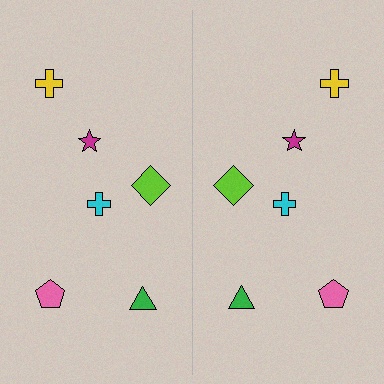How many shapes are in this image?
There are 12 shapes in this image.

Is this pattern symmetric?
Yes, this pattern has bilateral (reflection) symmetry.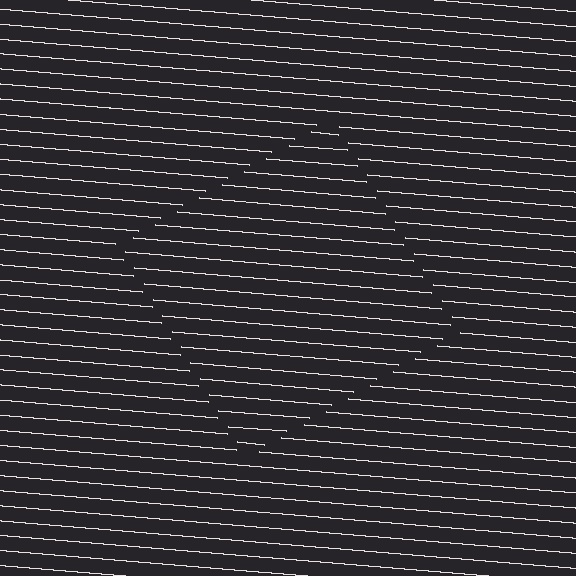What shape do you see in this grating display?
An illusory square. The interior of the shape contains the same grating, shifted by half a period — the contour is defined by the phase discontinuity where line-ends from the inner and outer gratings abut.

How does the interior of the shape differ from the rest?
The interior of the shape contains the same grating, shifted by half a period — the contour is defined by the phase discontinuity where line-ends from the inner and outer gratings abut.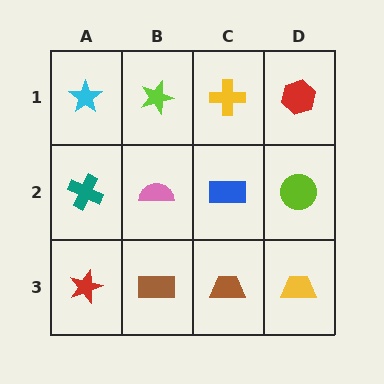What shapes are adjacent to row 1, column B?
A pink semicircle (row 2, column B), a cyan star (row 1, column A), a yellow cross (row 1, column C).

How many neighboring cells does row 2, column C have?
4.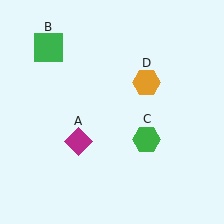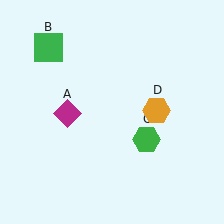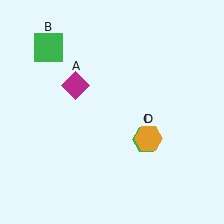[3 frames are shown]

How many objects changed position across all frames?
2 objects changed position: magenta diamond (object A), orange hexagon (object D).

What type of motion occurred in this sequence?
The magenta diamond (object A), orange hexagon (object D) rotated clockwise around the center of the scene.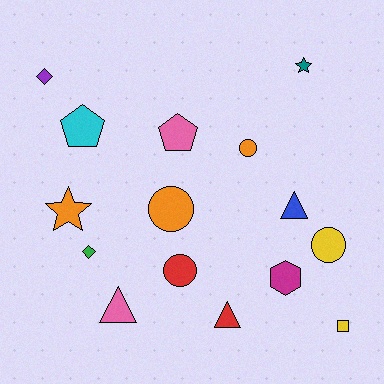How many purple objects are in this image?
There is 1 purple object.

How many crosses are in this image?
There are no crosses.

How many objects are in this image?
There are 15 objects.